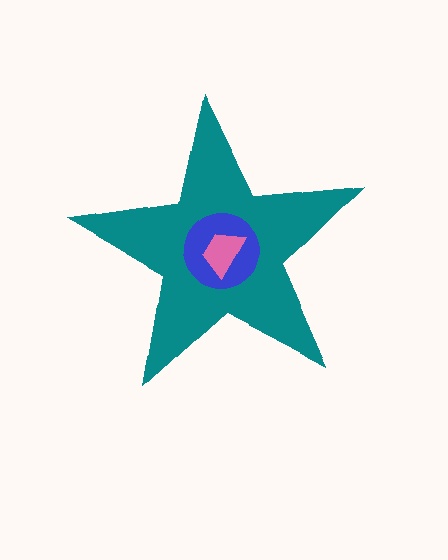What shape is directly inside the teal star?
The blue circle.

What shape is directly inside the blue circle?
The pink trapezoid.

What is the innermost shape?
The pink trapezoid.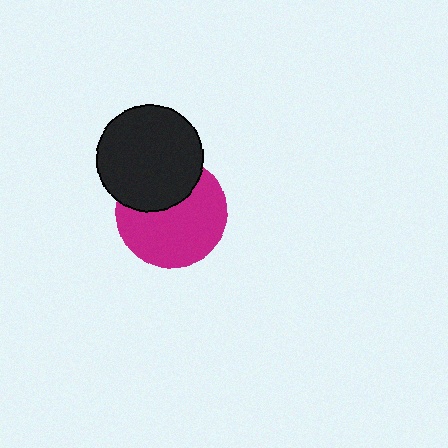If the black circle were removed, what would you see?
You would see the complete magenta circle.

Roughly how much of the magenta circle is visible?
Most of it is visible (roughly 65%).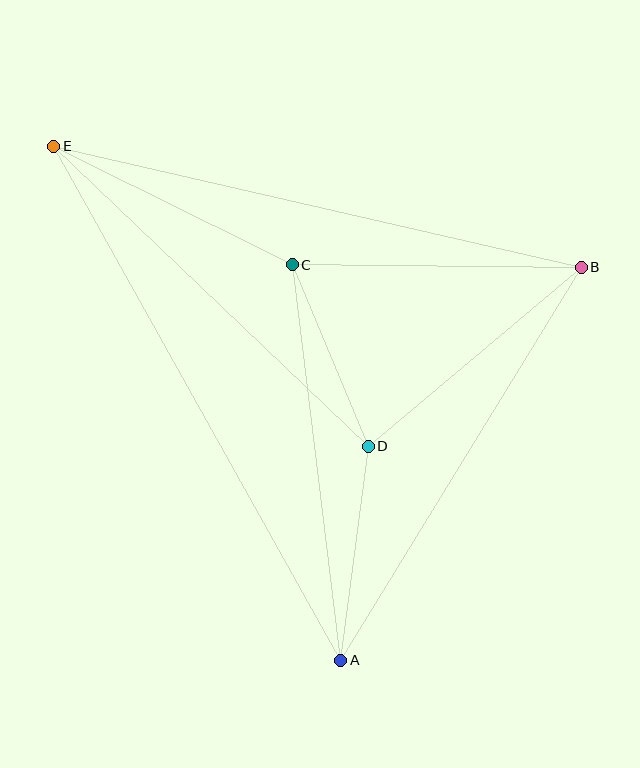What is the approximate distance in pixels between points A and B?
The distance between A and B is approximately 461 pixels.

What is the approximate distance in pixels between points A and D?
The distance between A and D is approximately 216 pixels.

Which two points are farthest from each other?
Points A and E are farthest from each other.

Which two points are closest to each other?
Points C and D are closest to each other.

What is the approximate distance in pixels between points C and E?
The distance between C and E is approximately 267 pixels.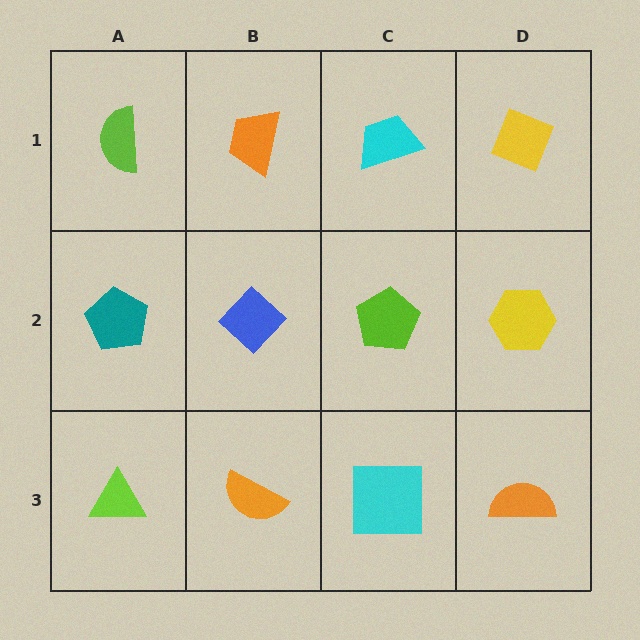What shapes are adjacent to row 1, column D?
A yellow hexagon (row 2, column D), a cyan trapezoid (row 1, column C).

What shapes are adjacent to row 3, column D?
A yellow hexagon (row 2, column D), a cyan square (row 3, column C).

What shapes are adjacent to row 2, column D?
A yellow diamond (row 1, column D), an orange semicircle (row 3, column D), a lime pentagon (row 2, column C).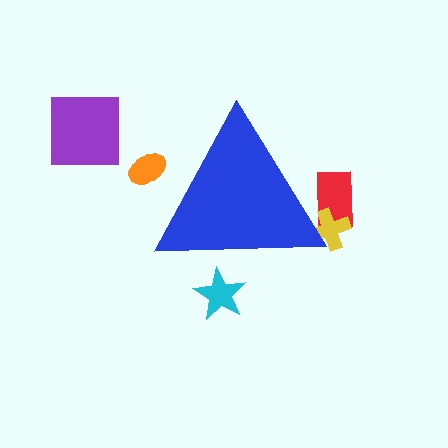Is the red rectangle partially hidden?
Yes, the red rectangle is partially hidden behind the blue triangle.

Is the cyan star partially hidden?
Yes, the cyan star is partially hidden behind the blue triangle.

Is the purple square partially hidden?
No, the purple square is fully visible.